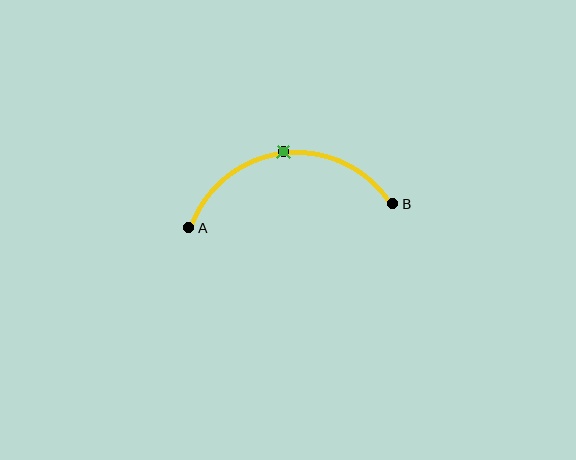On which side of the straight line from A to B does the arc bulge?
The arc bulges above the straight line connecting A and B.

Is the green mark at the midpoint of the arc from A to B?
Yes. The green mark lies on the arc at equal arc-length from both A and B — it is the arc midpoint.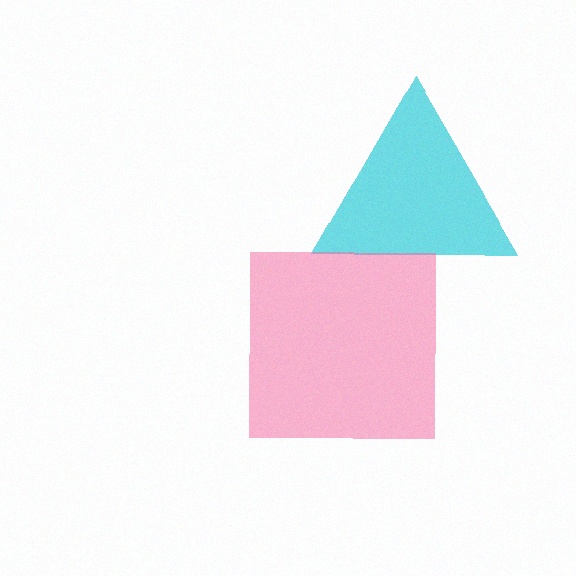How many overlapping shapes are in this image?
There are 2 overlapping shapes in the image.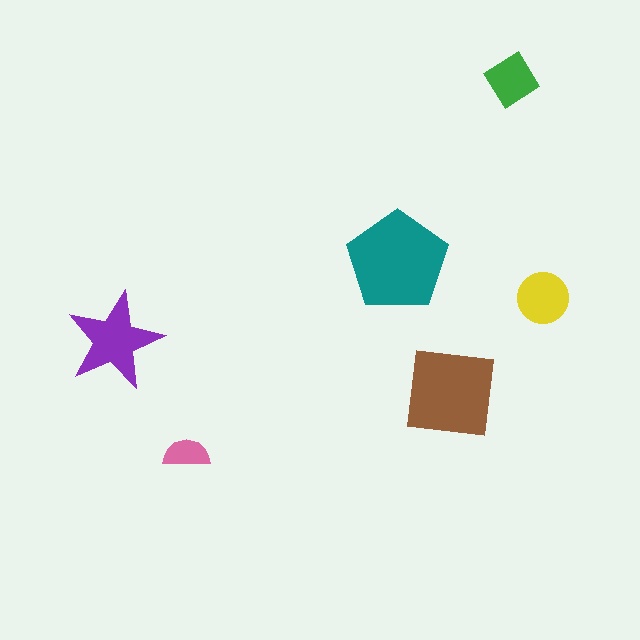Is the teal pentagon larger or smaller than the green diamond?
Larger.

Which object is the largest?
The teal pentagon.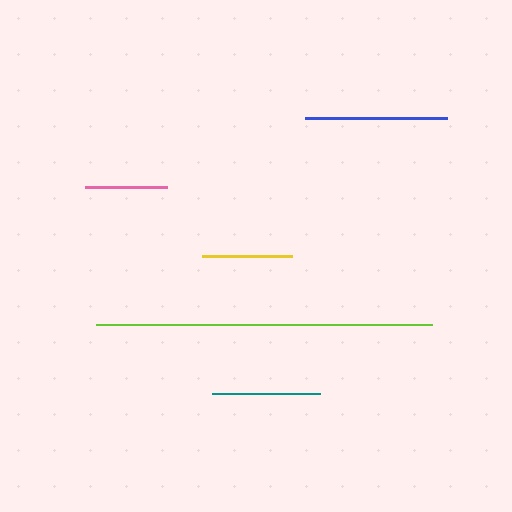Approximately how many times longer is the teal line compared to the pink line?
The teal line is approximately 1.3 times the length of the pink line.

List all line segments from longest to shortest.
From longest to shortest: lime, blue, teal, yellow, pink.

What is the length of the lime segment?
The lime segment is approximately 336 pixels long.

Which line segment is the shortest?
The pink line is the shortest at approximately 82 pixels.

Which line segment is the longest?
The lime line is the longest at approximately 336 pixels.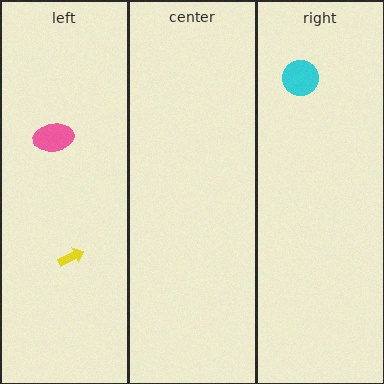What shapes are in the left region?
The pink ellipse, the yellow arrow.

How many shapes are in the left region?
2.